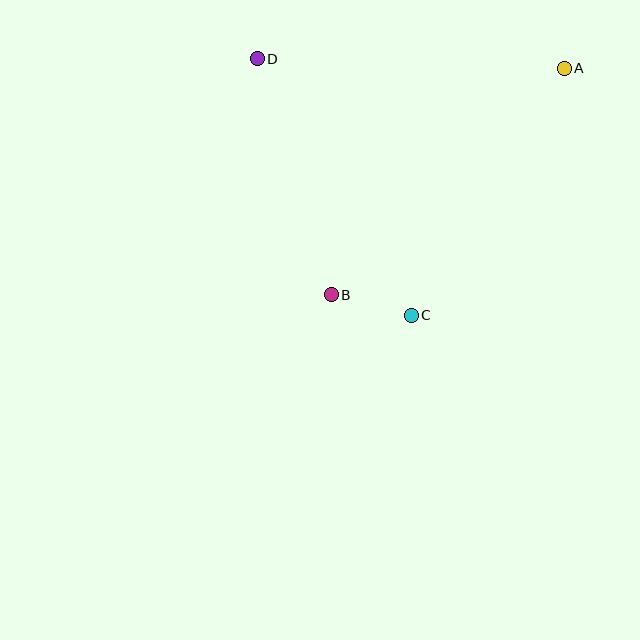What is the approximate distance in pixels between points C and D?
The distance between C and D is approximately 299 pixels.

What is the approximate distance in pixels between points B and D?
The distance between B and D is approximately 247 pixels.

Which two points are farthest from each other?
Points A and B are farthest from each other.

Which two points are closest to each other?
Points B and C are closest to each other.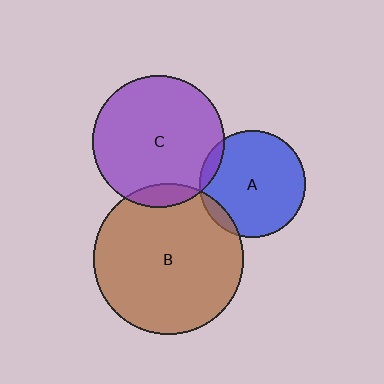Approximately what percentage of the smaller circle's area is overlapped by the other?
Approximately 10%.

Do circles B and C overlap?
Yes.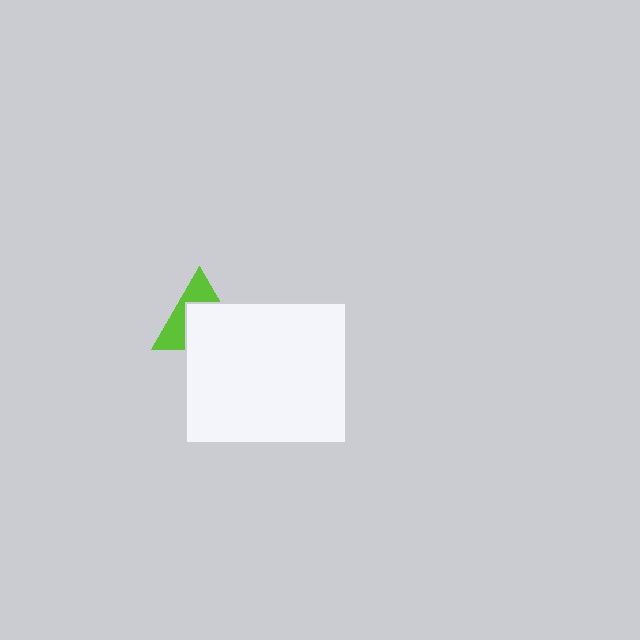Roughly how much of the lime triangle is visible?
A small part of it is visible (roughly 43%).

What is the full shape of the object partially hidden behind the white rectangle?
The partially hidden object is a lime triangle.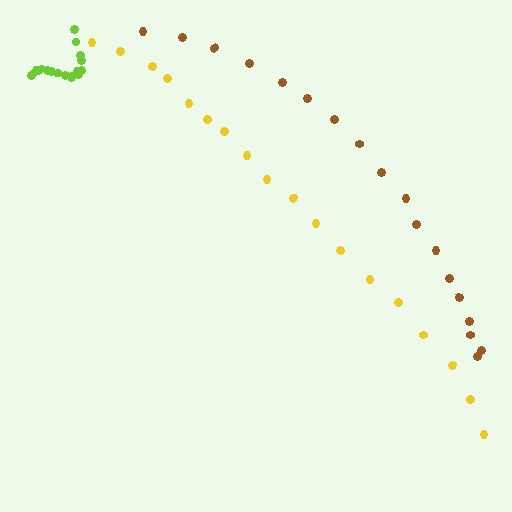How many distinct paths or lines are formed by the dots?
There are 3 distinct paths.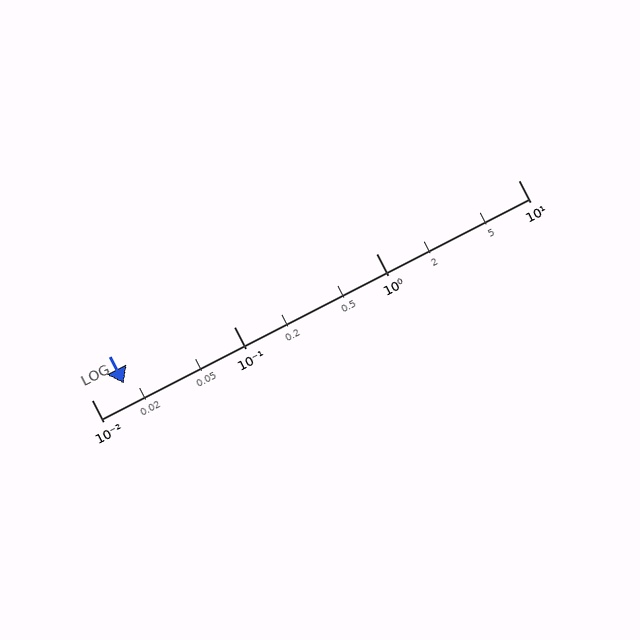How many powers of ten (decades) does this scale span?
The scale spans 3 decades, from 0.01 to 10.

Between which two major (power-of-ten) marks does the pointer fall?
The pointer is between 0.01 and 0.1.